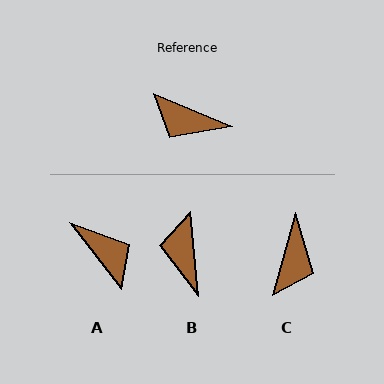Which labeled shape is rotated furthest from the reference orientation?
A, about 151 degrees away.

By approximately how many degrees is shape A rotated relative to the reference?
Approximately 151 degrees counter-clockwise.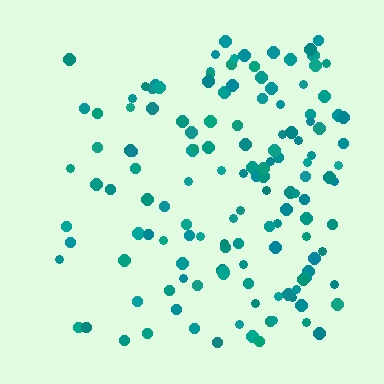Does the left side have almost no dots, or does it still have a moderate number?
Still a moderate number, just noticeably fewer than the right.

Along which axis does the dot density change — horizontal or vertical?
Horizontal.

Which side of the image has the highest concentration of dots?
The right.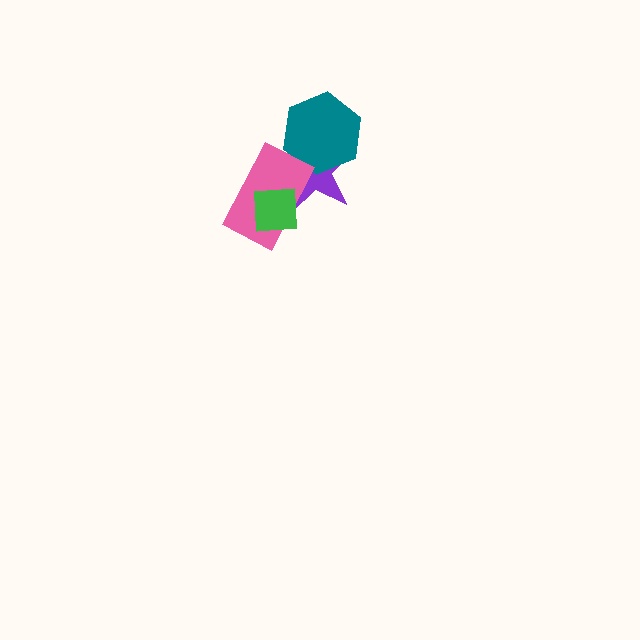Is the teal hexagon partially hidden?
No, no other shape covers it.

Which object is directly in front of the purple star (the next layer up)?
The teal hexagon is directly in front of the purple star.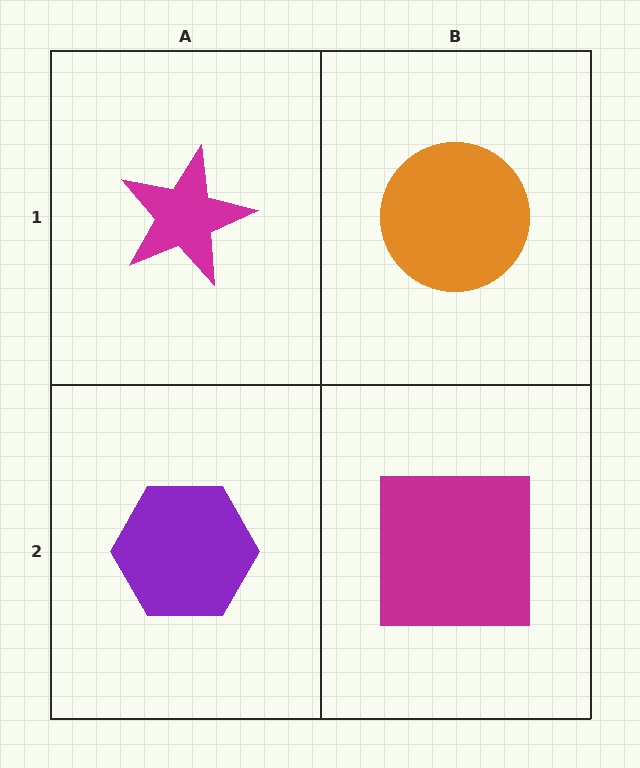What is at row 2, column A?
A purple hexagon.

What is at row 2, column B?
A magenta square.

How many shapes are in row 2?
2 shapes.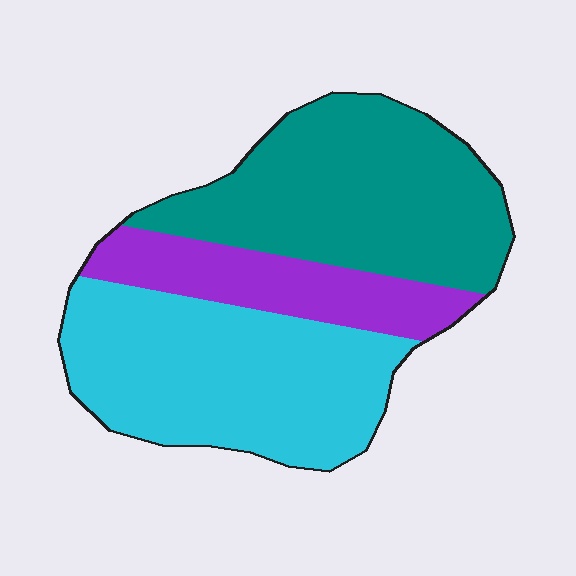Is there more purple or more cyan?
Cyan.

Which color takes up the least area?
Purple, at roughly 20%.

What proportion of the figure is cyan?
Cyan covers 41% of the figure.